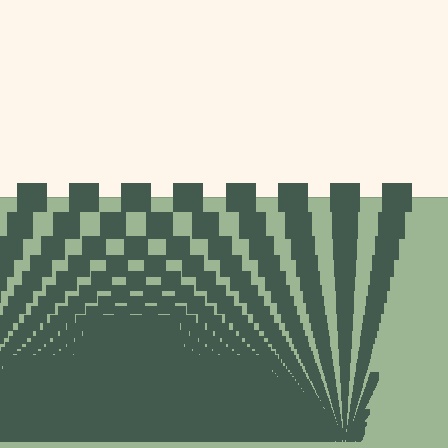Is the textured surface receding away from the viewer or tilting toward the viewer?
The surface appears to tilt toward the viewer. Texture elements get larger and sparser toward the top.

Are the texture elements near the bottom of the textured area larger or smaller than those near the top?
Smaller. The gradient is inverted — elements near the bottom are smaller and denser.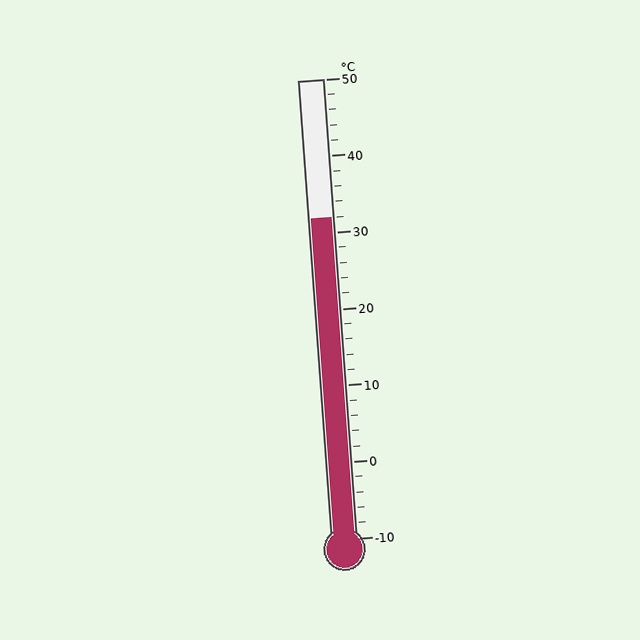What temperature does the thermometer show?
The thermometer shows approximately 32°C.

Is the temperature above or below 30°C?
The temperature is above 30°C.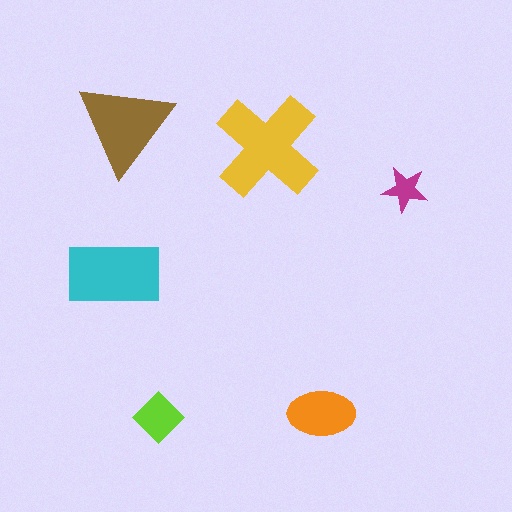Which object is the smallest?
The magenta star.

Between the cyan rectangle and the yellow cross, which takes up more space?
The yellow cross.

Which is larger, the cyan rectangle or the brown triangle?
The cyan rectangle.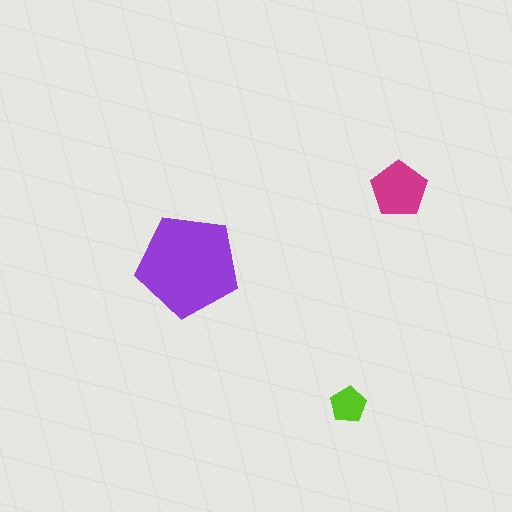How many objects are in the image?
There are 3 objects in the image.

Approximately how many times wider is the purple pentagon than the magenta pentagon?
About 2 times wider.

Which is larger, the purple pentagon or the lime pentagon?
The purple one.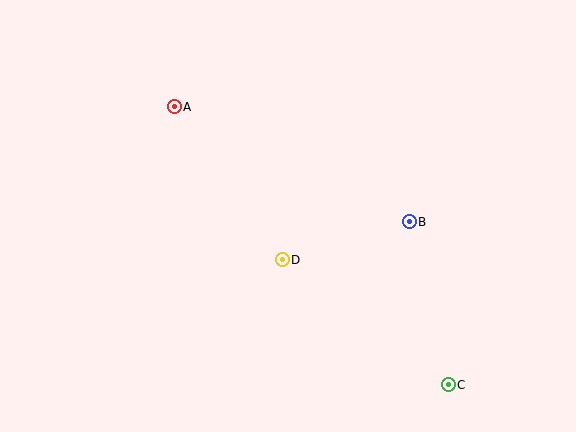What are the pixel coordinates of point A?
Point A is at (174, 107).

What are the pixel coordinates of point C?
Point C is at (448, 385).